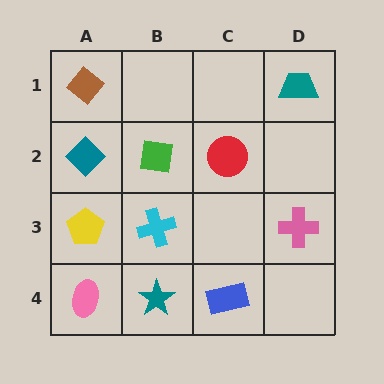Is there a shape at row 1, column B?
No, that cell is empty.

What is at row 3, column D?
A pink cross.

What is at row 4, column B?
A teal star.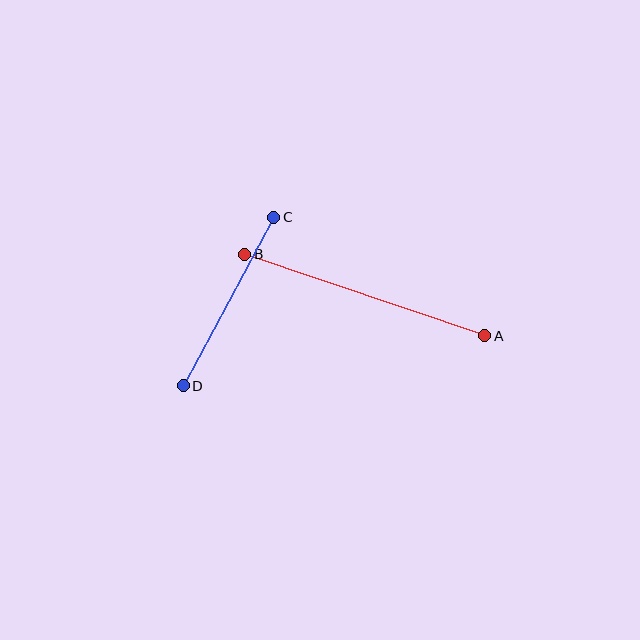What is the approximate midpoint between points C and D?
The midpoint is at approximately (228, 301) pixels.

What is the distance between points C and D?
The distance is approximately 192 pixels.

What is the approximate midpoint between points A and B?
The midpoint is at approximately (365, 295) pixels.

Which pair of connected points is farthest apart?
Points A and B are farthest apart.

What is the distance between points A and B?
The distance is approximately 253 pixels.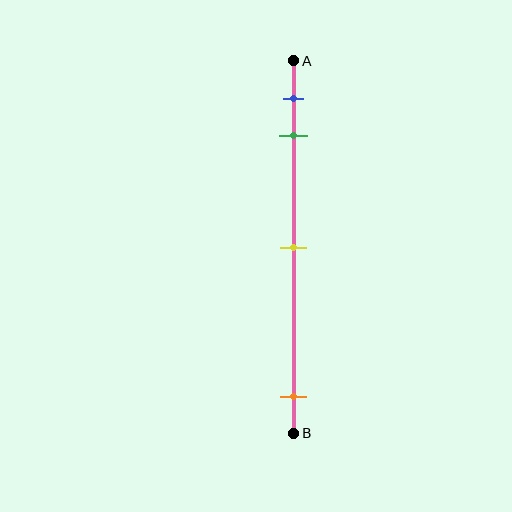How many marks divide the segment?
There are 4 marks dividing the segment.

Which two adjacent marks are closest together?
The blue and green marks are the closest adjacent pair.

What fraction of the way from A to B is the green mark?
The green mark is approximately 20% (0.2) of the way from A to B.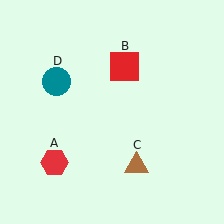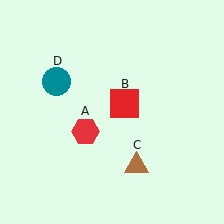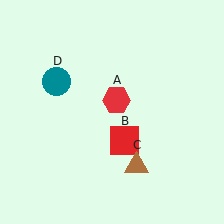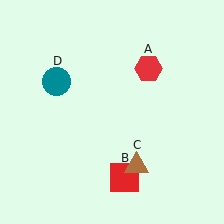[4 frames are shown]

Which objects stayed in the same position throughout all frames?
Brown triangle (object C) and teal circle (object D) remained stationary.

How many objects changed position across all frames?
2 objects changed position: red hexagon (object A), red square (object B).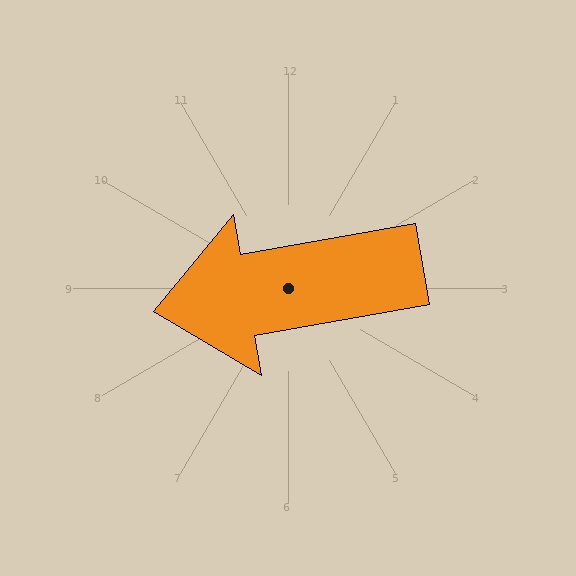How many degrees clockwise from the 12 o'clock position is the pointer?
Approximately 260 degrees.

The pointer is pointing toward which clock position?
Roughly 9 o'clock.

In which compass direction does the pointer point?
West.